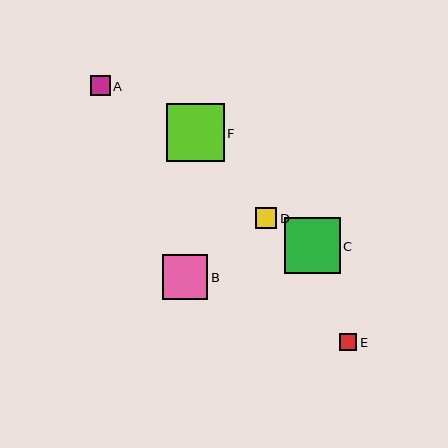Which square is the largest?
Square F is the largest with a size of approximately 58 pixels.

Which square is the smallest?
Square E is the smallest with a size of approximately 17 pixels.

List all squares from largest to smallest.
From largest to smallest: F, C, B, D, A, E.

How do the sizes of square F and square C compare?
Square F and square C are approximately the same size.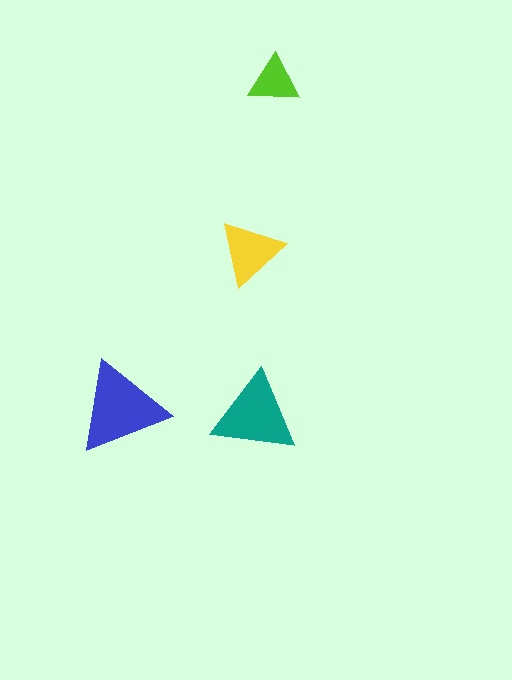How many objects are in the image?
There are 4 objects in the image.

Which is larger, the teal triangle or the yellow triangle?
The teal one.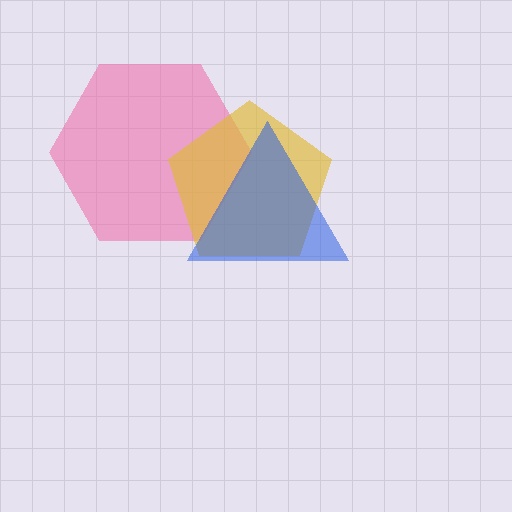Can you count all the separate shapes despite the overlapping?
Yes, there are 3 separate shapes.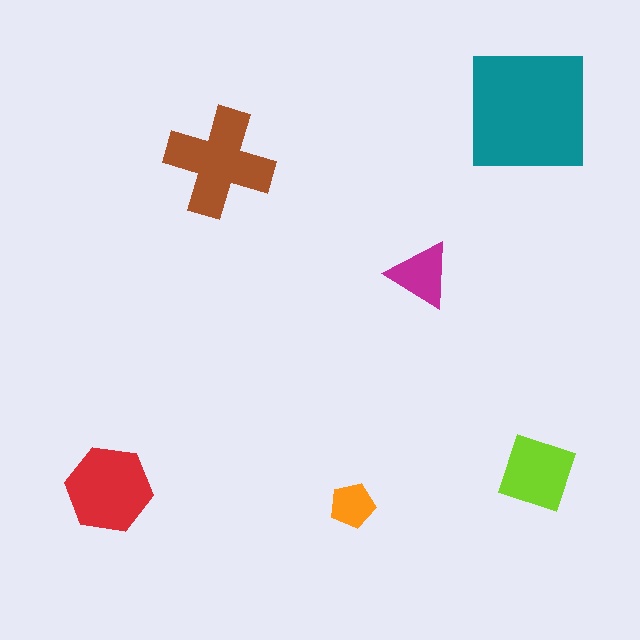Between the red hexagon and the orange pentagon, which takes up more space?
The red hexagon.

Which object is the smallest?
The orange pentagon.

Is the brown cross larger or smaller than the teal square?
Smaller.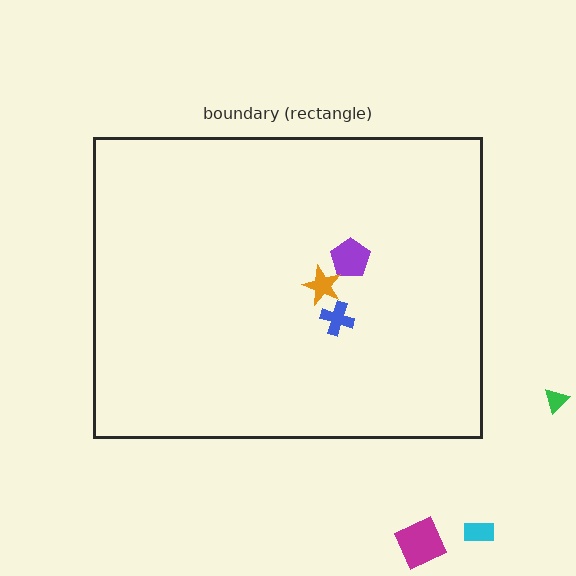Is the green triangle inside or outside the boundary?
Outside.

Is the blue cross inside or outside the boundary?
Inside.